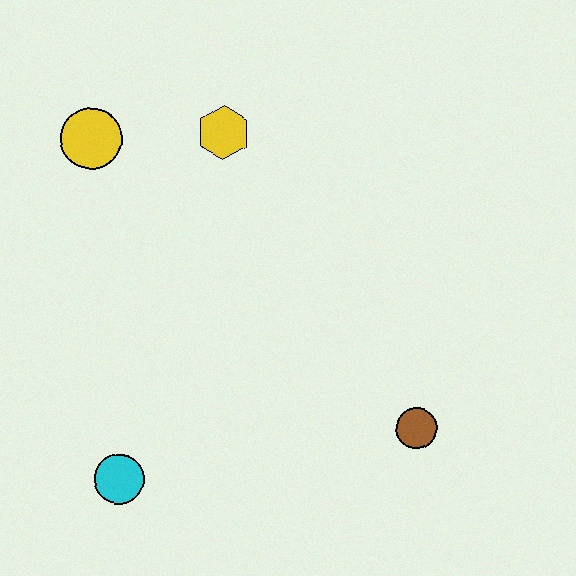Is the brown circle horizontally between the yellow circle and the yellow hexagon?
No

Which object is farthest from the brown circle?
The yellow circle is farthest from the brown circle.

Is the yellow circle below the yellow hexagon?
Yes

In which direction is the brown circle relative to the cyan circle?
The brown circle is to the right of the cyan circle.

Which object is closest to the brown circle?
The cyan circle is closest to the brown circle.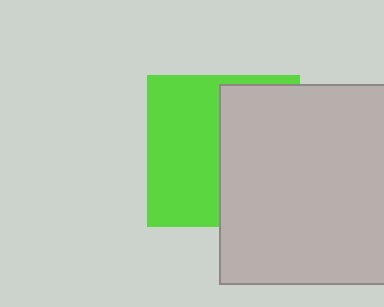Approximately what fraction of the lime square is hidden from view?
Roughly 50% of the lime square is hidden behind the light gray square.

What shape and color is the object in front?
The object in front is a light gray square.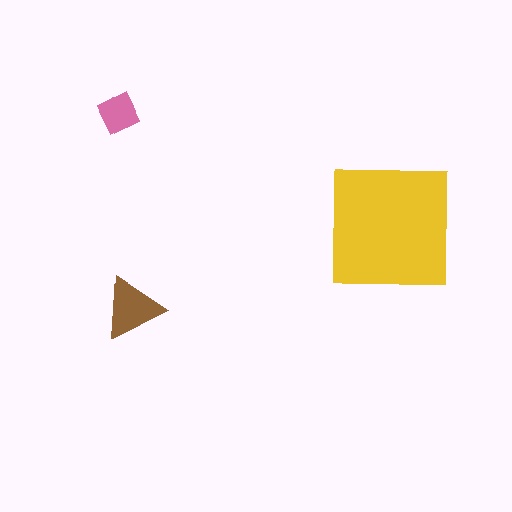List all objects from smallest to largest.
The pink diamond, the brown triangle, the yellow square.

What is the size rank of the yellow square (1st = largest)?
1st.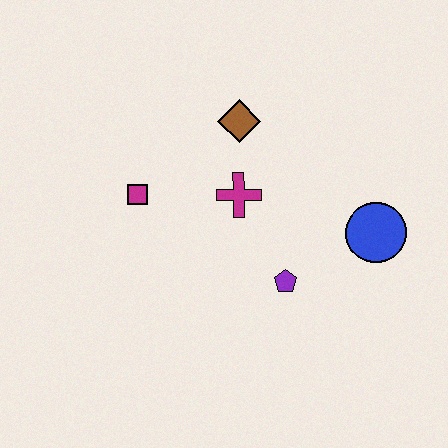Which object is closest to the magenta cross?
The brown diamond is closest to the magenta cross.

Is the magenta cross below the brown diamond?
Yes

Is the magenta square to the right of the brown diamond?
No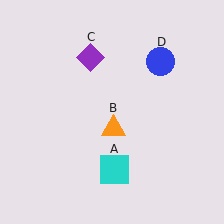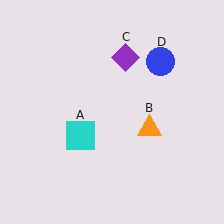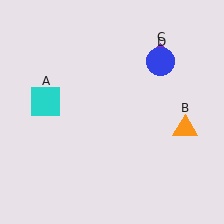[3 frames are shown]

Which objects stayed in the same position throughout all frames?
Blue circle (object D) remained stationary.